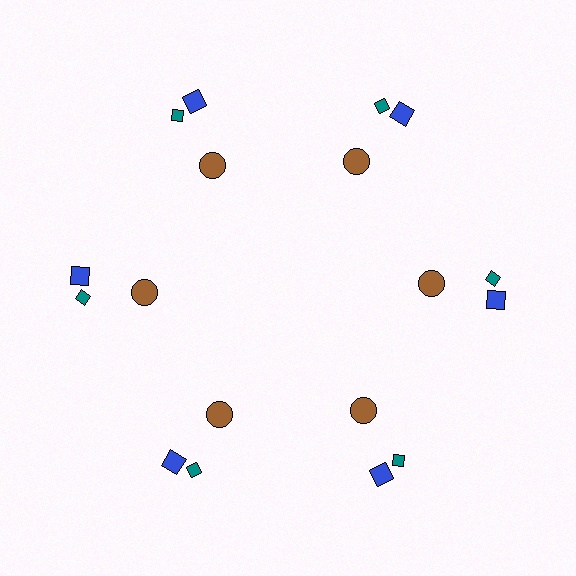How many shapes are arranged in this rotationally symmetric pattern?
There are 18 shapes, arranged in 6 groups of 3.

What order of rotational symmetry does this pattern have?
This pattern has 6-fold rotational symmetry.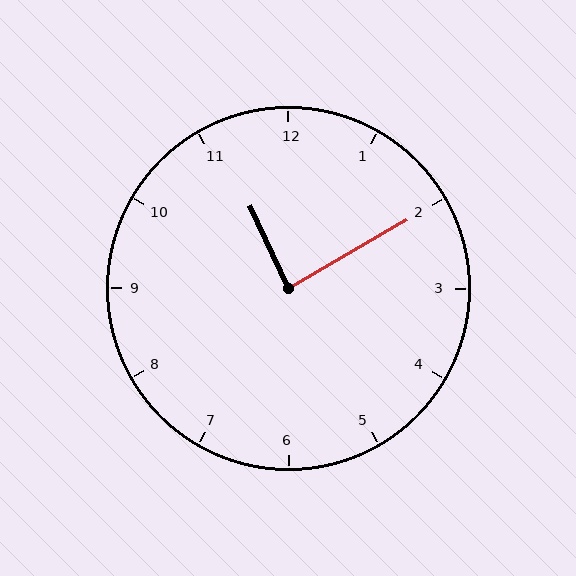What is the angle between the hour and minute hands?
Approximately 85 degrees.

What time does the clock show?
11:10.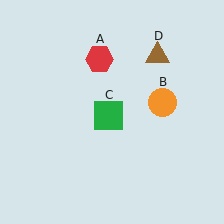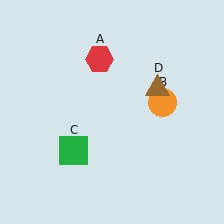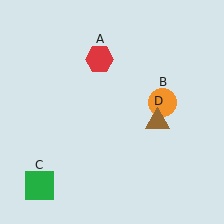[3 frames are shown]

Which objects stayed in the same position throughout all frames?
Red hexagon (object A) and orange circle (object B) remained stationary.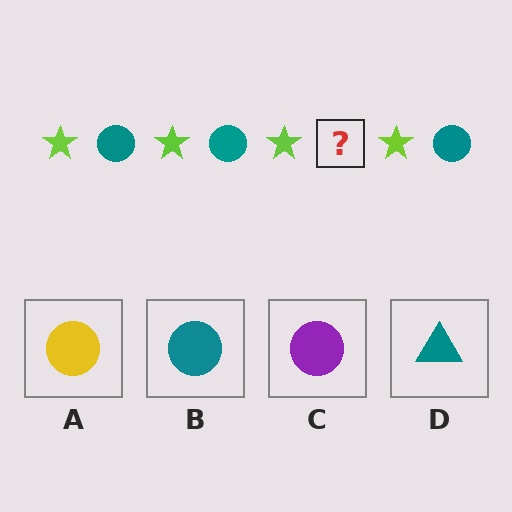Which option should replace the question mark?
Option B.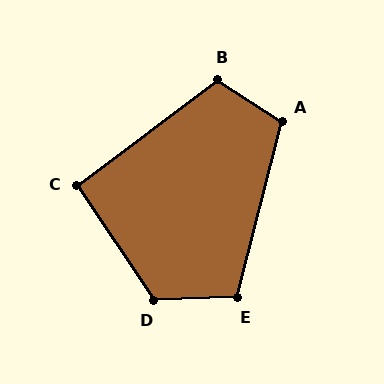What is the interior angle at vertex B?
Approximately 110 degrees (obtuse).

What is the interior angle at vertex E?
Approximately 106 degrees (obtuse).